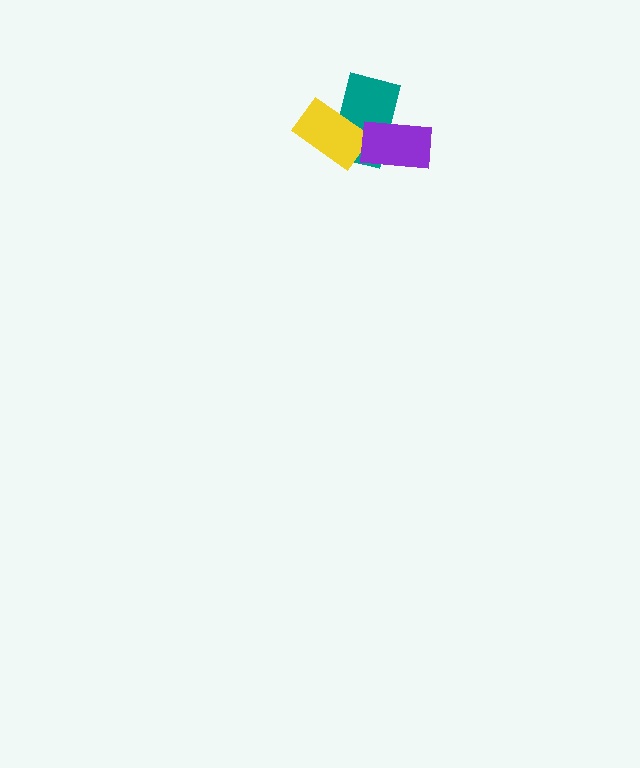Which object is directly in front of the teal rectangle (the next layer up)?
The yellow rectangle is directly in front of the teal rectangle.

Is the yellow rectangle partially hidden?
No, no other shape covers it.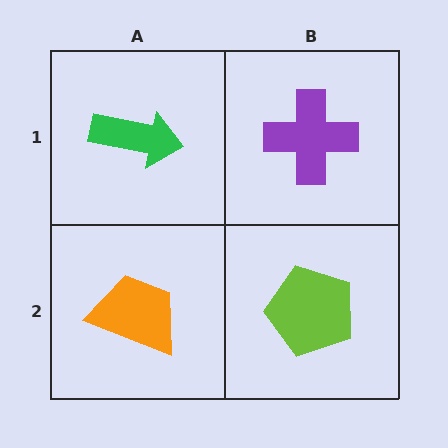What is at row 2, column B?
A lime pentagon.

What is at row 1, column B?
A purple cross.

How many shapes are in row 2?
2 shapes.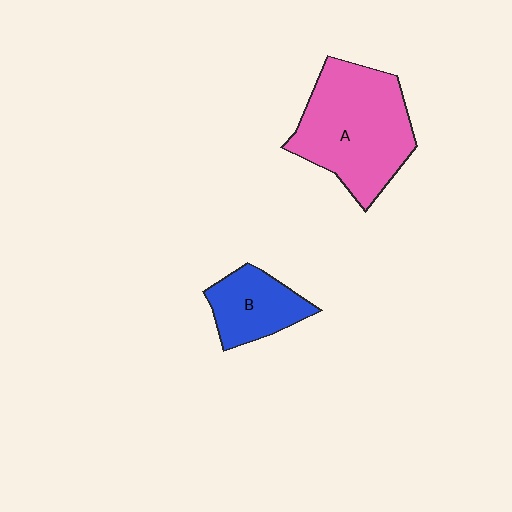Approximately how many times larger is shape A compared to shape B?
Approximately 2.1 times.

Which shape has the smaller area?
Shape B (blue).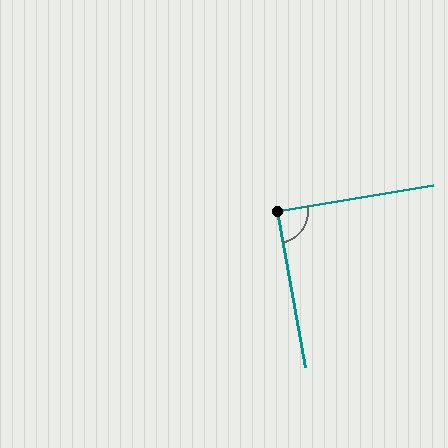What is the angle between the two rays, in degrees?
Approximately 89 degrees.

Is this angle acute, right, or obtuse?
It is approximately a right angle.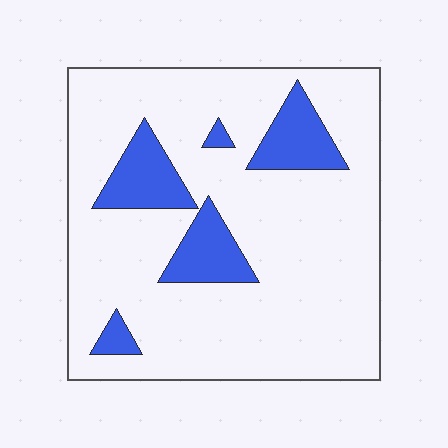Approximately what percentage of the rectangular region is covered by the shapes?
Approximately 15%.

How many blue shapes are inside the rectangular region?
5.